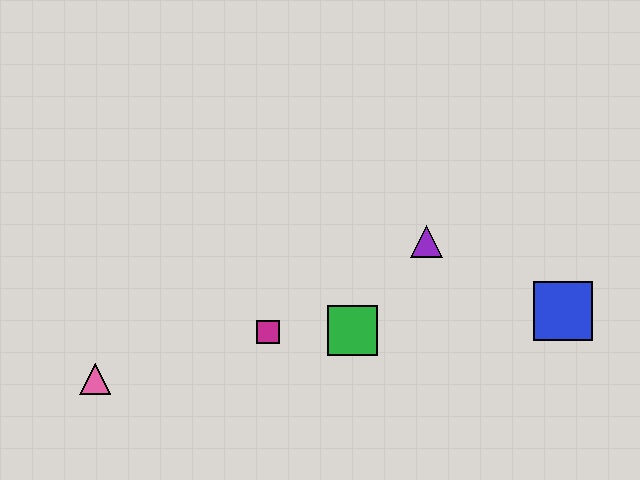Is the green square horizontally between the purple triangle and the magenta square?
Yes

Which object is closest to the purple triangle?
The green square is closest to the purple triangle.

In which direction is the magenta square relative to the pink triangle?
The magenta square is to the right of the pink triangle.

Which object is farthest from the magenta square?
The blue square is farthest from the magenta square.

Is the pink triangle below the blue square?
Yes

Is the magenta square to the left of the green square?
Yes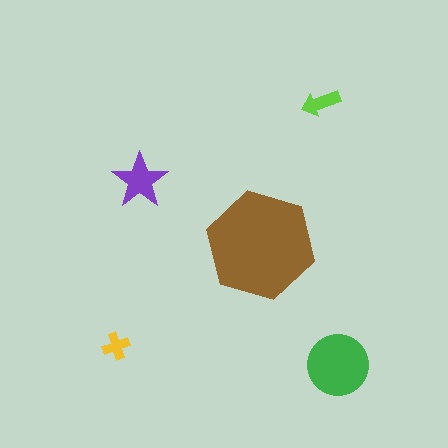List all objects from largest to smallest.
The brown hexagon, the green circle, the purple star, the lime arrow, the yellow cross.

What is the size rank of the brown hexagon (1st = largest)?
1st.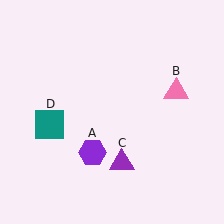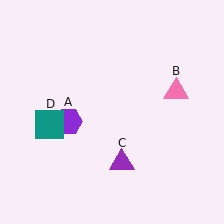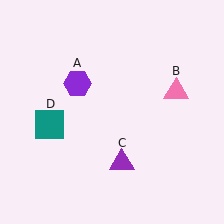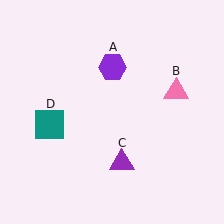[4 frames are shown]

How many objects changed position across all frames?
1 object changed position: purple hexagon (object A).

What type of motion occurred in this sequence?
The purple hexagon (object A) rotated clockwise around the center of the scene.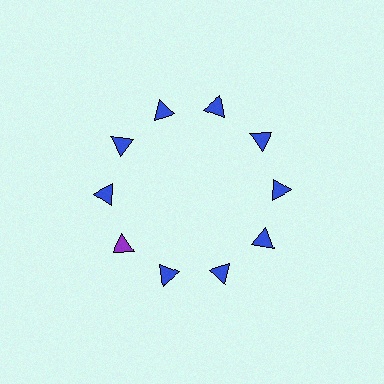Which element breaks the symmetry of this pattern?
The purple triangle at roughly the 8 o'clock position breaks the symmetry. All other shapes are blue triangles.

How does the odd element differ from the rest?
It has a different color: purple instead of blue.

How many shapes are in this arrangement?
There are 10 shapes arranged in a ring pattern.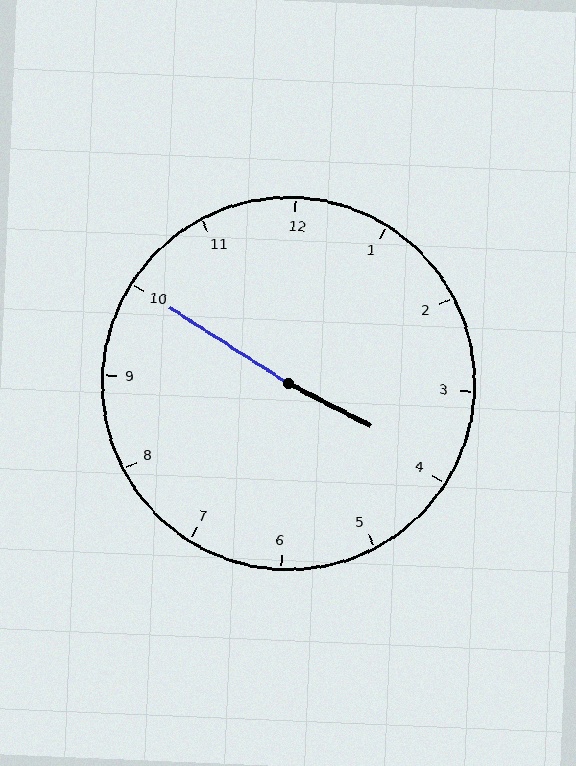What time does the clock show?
3:50.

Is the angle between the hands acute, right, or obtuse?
It is obtuse.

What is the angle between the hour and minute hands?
Approximately 175 degrees.